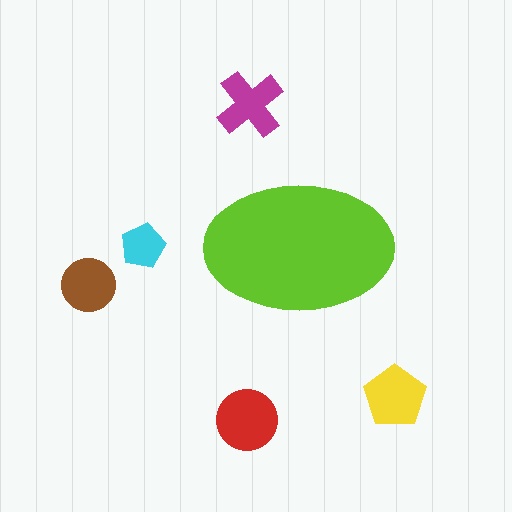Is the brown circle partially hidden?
No, the brown circle is fully visible.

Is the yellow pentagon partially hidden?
No, the yellow pentagon is fully visible.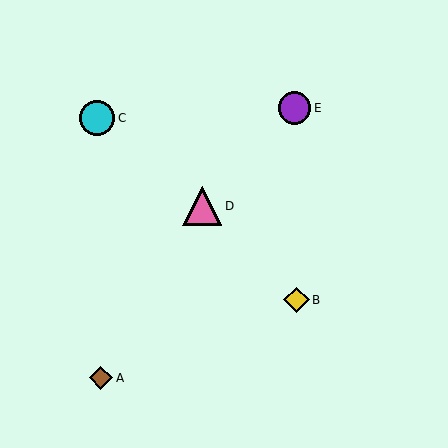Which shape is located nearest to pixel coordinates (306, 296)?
The yellow diamond (labeled B) at (297, 300) is nearest to that location.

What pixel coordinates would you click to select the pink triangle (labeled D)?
Click at (202, 206) to select the pink triangle D.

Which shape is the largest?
The pink triangle (labeled D) is the largest.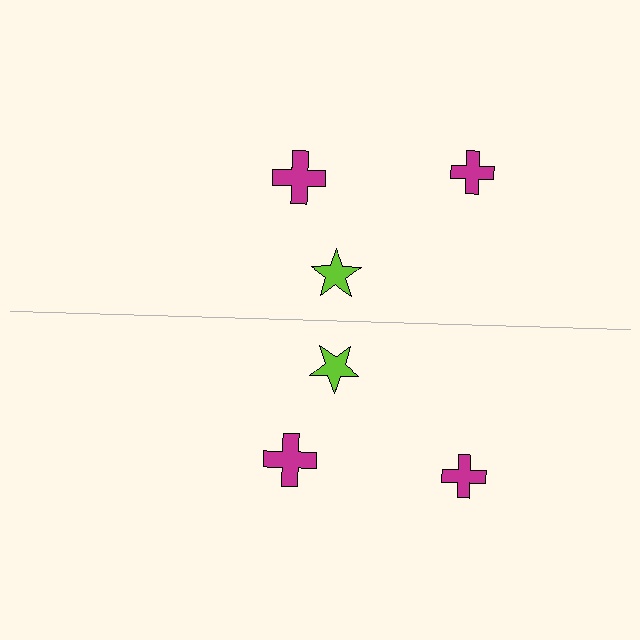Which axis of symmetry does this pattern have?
The pattern has a horizontal axis of symmetry running through the center of the image.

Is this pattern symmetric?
Yes, this pattern has bilateral (reflection) symmetry.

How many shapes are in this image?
There are 6 shapes in this image.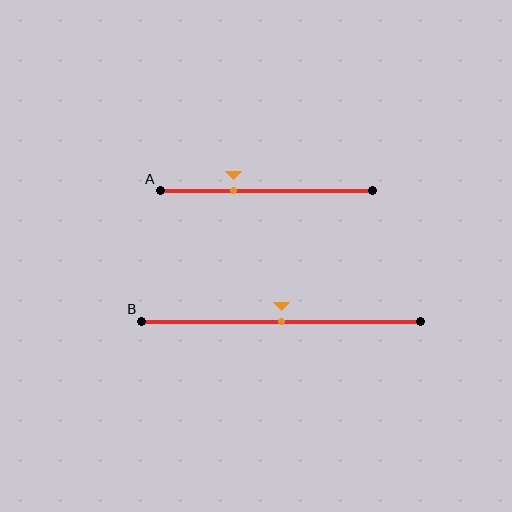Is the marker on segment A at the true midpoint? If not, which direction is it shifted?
No, the marker on segment A is shifted to the left by about 16% of the segment length.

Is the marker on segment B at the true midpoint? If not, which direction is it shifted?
Yes, the marker on segment B is at the true midpoint.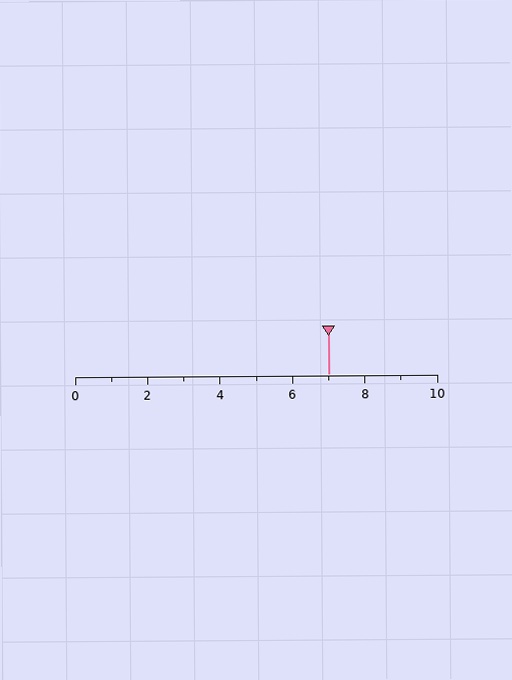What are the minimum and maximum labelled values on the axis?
The axis runs from 0 to 10.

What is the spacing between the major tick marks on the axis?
The major ticks are spaced 2 apart.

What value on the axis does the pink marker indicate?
The marker indicates approximately 7.